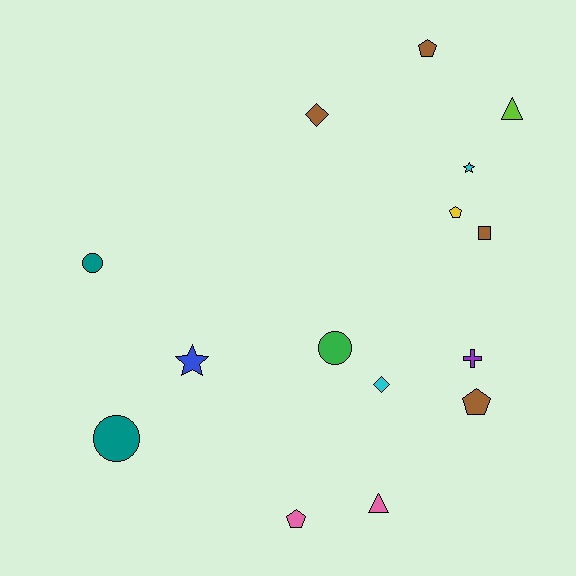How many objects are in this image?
There are 15 objects.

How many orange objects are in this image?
There are no orange objects.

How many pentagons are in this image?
There are 4 pentagons.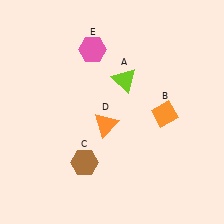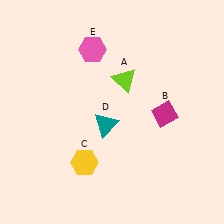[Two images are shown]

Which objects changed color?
B changed from orange to magenta. C changed from brown to yellow. D changed from orange to teal.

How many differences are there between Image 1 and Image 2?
There are 3 differences between the two images.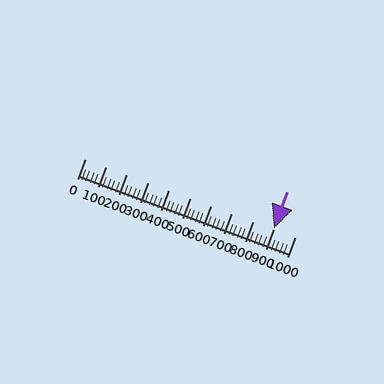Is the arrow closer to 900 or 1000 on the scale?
The arrow is closer to 900.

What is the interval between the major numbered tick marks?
The major tick marks are spaced 100 units apart.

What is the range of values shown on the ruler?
The ruler shows values from 0 to 1000.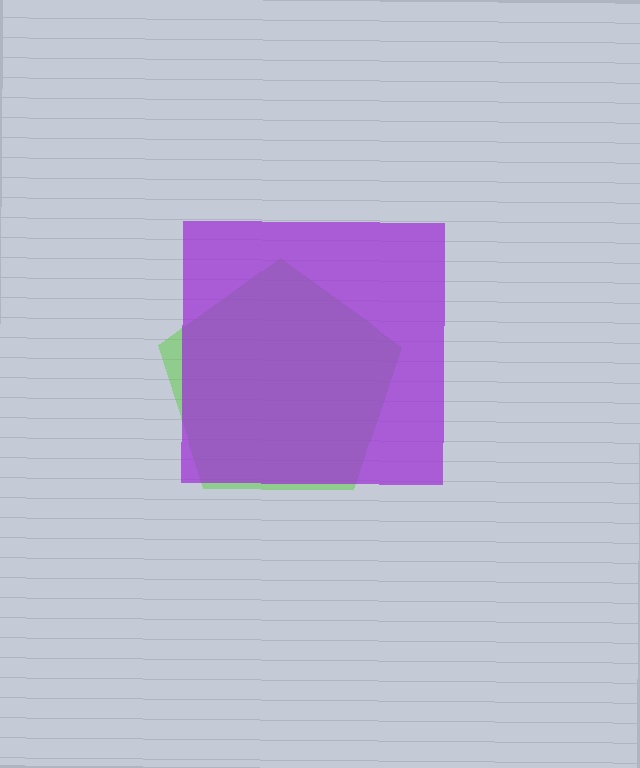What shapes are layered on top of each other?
The layered shapes are: a lime pentagon, a purple square.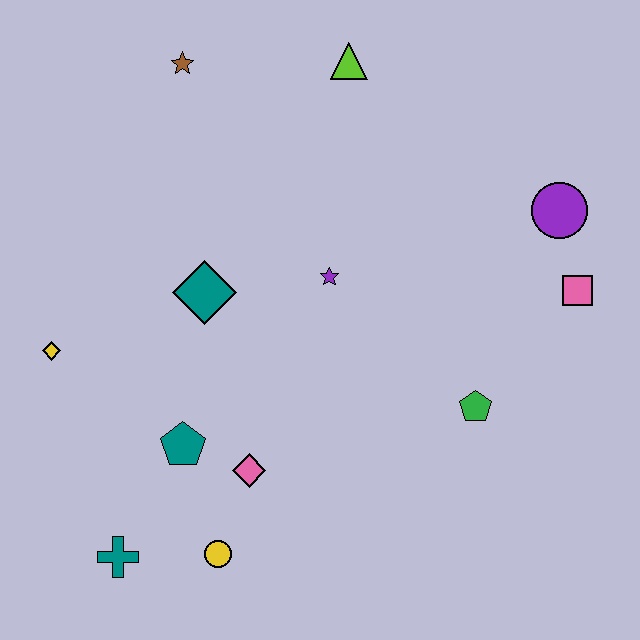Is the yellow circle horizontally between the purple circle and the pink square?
No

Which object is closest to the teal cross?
The yellow circle is closest to the teal cross.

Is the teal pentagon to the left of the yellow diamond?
No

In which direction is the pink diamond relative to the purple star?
The pink diamond is below the purple star.